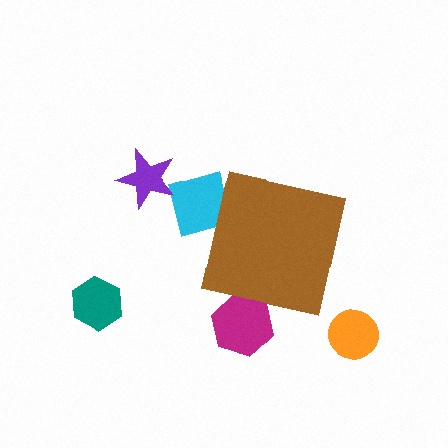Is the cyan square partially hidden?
Yes, the cyan square is partially hidden behind the brown square.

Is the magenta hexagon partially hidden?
Yes, the magenta hexagon is partially hidden behind the brown square.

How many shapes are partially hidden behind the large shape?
2 shapes are partially hidden.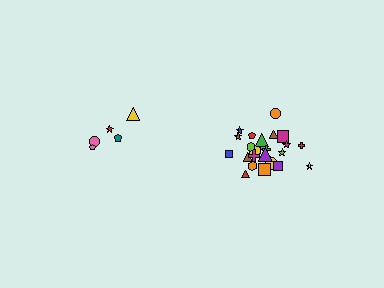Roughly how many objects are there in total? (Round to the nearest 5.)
Roughly 30 objects in total.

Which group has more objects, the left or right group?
The right group.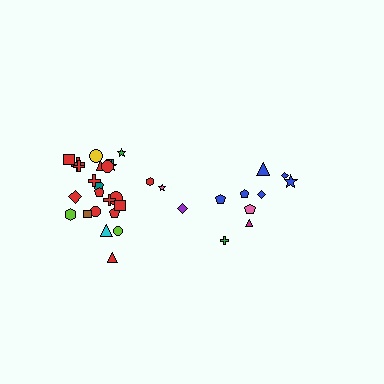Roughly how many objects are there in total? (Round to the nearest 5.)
Roughly 35 objects in total.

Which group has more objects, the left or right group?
The left group.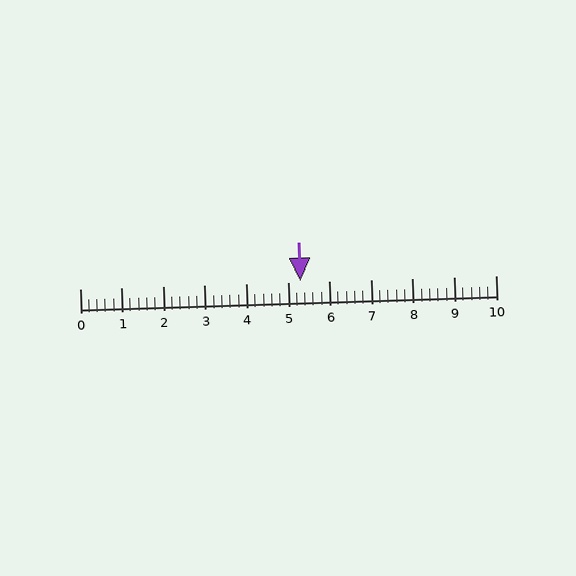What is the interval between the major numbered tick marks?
The major tick marks are spaced 1 units apart.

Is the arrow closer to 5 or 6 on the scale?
The arrow is closer to 5.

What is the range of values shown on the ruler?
The ruler shows values from 0 to 10.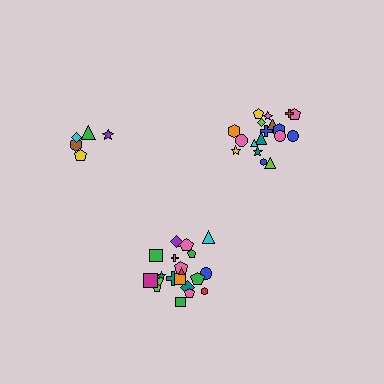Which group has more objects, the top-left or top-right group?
The top-right group.